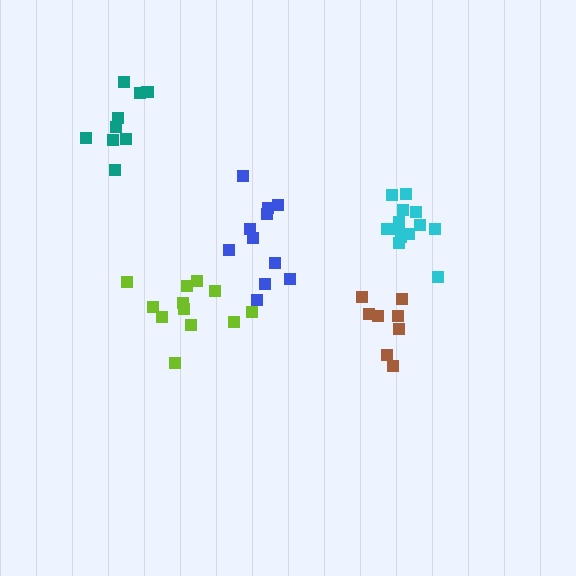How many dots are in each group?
Group 1: 8 dots, Group 2: 12 dots, Group 3: 13 dots, Group 4: 11 dots, Group 5: 9 dots (53 total).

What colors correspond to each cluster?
The clusters are colored: brown, lime, cyan, blue, teal.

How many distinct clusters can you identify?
There are 5 distinct clusters.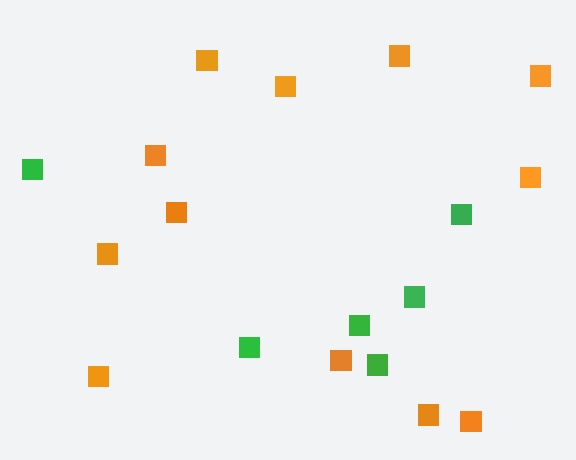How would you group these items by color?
There are 2 groups: one group of orange squares (12) and one group of green squares (6).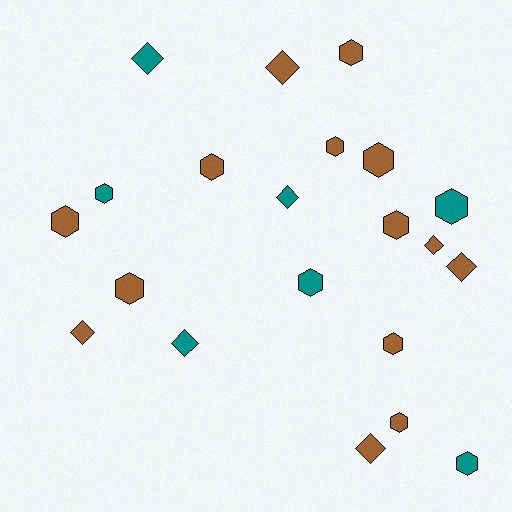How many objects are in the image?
There are 21 objects.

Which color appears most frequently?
Brown, with 14 objects.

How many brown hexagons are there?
There are 9 brown hexagons.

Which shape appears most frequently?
Hexagon, with 13 objects.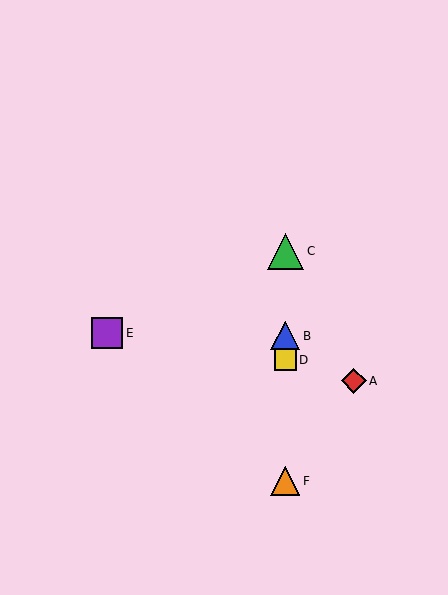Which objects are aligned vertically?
Objects B, C, D, F are aligned vertically.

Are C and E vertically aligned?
No, C is at x≈285 and E is at x≈107.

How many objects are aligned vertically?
4 objects (B, C, D, F) are aligned vertically.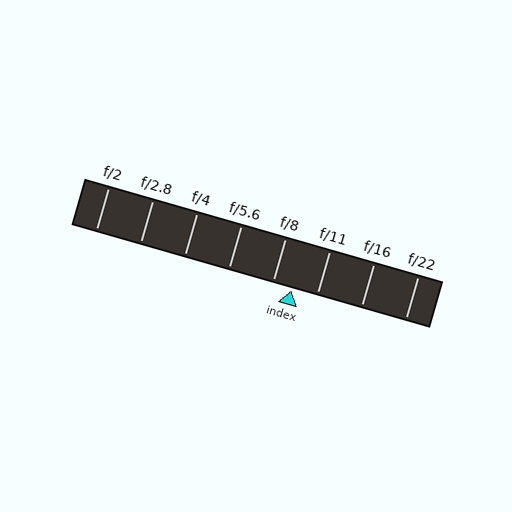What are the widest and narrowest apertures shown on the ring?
The widest aperture shown is f/2 and the narrowest is f/22.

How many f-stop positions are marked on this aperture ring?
There are 8 f-stop positions marked.